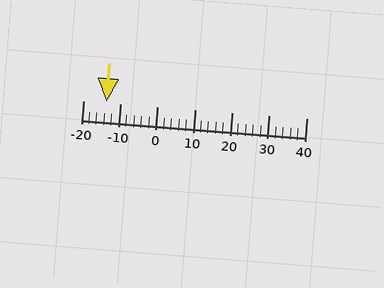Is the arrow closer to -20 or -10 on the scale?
The arrow is closer to -10.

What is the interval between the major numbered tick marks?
The major tick marks are spaced 10 units apart.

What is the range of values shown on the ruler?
The ruler shows values from -20 to 40.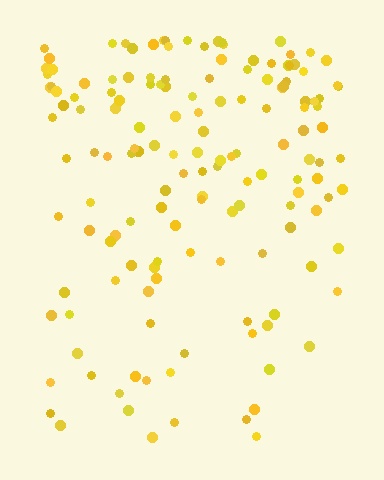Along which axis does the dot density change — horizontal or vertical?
Vertical.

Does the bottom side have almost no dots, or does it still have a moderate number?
Still a moderate number, just noticeably fewer than the top.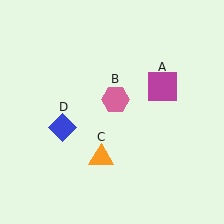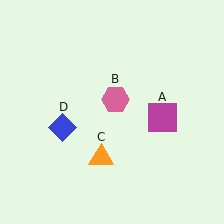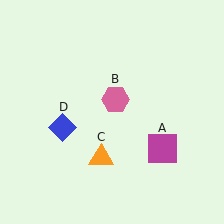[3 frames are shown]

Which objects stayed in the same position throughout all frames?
Pink hexagon (object B) and orange triangle (object C) and blue diamond (object D) remained stationary.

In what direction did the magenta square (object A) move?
The magenta square (object A) moved down.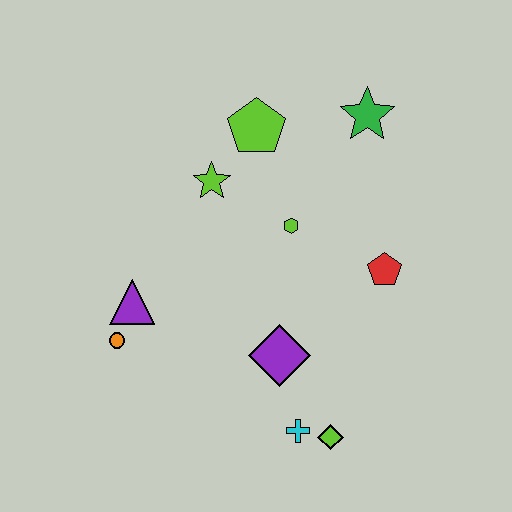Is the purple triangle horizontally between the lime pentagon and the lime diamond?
No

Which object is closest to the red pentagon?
The lime hexagon is closest to the red pentagon.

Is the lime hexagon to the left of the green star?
Yes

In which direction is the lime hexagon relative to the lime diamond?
The lime hexagon is above the lime diamond.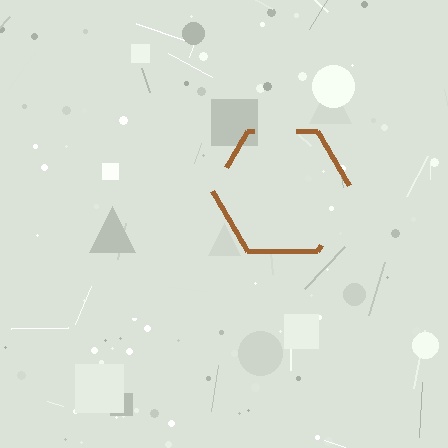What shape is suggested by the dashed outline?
The dashed outline suggests a hexagon.